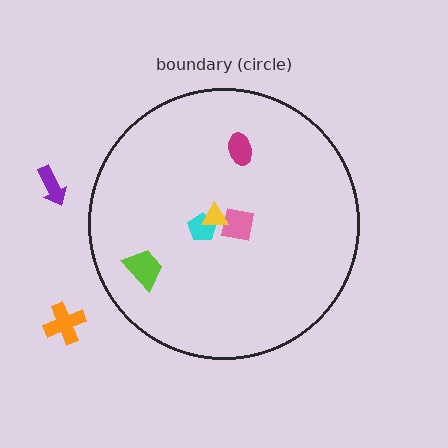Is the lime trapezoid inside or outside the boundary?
Inside.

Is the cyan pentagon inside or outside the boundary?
Inside.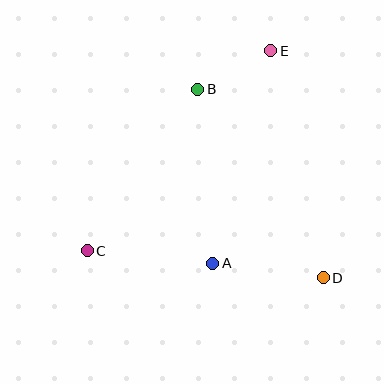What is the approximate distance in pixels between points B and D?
The distance between B and D is approximately 227 pixels.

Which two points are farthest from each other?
Points C and E are farthest from each other.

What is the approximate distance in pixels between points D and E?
The distance between D and E is approximately 233 pixels.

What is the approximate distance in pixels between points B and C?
The distance between B and C is approximately 196 pixels.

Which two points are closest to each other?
Points B and E are closest to each other.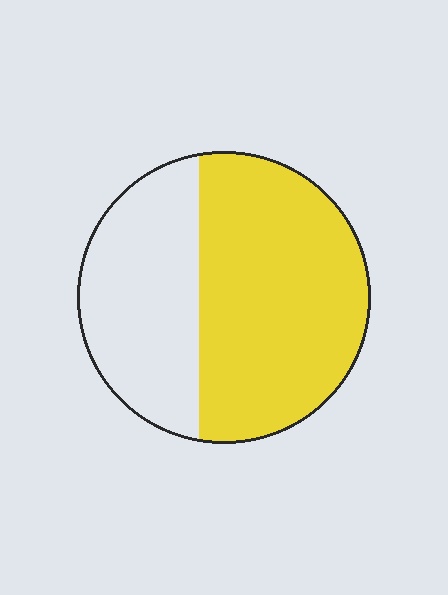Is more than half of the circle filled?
Yes.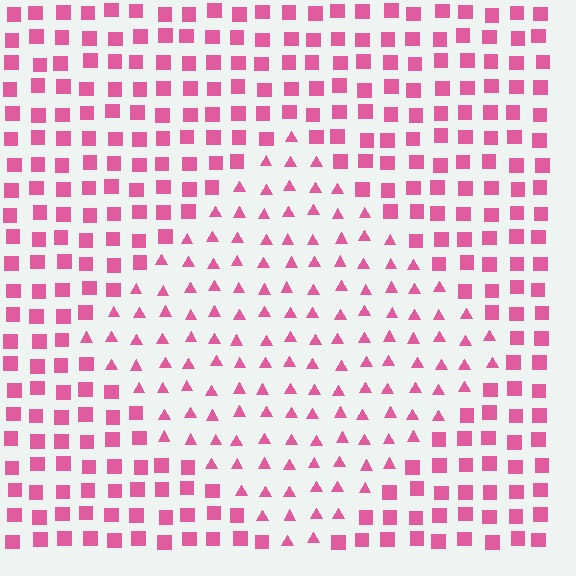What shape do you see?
I see a diamond.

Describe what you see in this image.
The image is filled with small pink elements arranged in a uniform grid. A diamond-shaped region contains triangles, while the surrounding area contains squares. The boundary is defined purely by the change in element shape.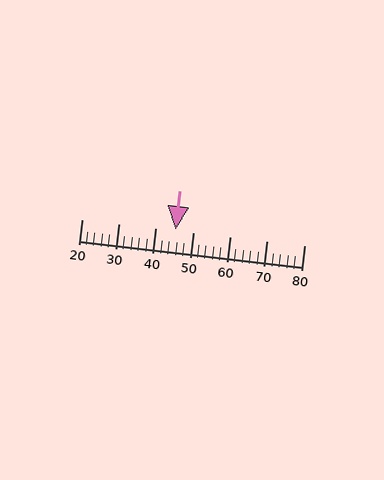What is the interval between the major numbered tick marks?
The major tick marks are spaced 10 units apart.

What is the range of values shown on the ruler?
The ruler shows values from 20 to 80.